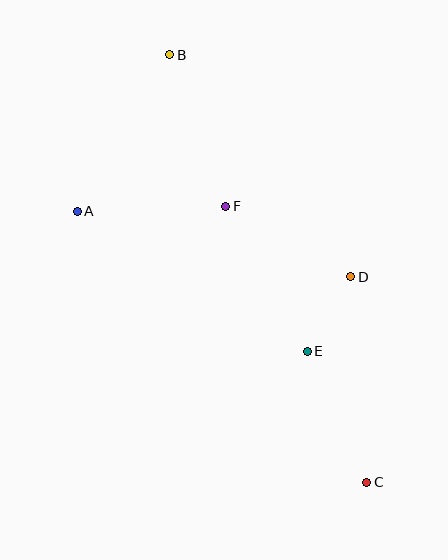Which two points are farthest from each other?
Points B and C are farthest from each other.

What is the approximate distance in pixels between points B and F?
The distance between B and F is approximately 162 pixels.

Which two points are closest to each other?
Points D and E are closest to each other.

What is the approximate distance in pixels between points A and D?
The distance between A and D is approximately 281 pixels.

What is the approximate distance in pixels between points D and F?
The distance between D and F is approximately 143 pixels.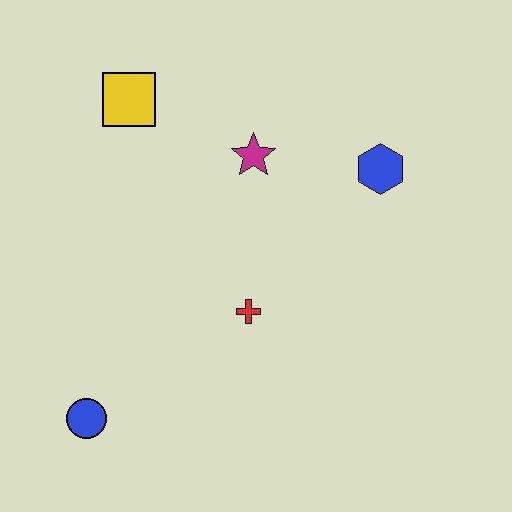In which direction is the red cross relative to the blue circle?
The red cross is to the right of the blue circle.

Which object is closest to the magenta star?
The blue hexagon is closest to the magenta star.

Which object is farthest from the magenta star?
The blue circle is farthest from the magenta star.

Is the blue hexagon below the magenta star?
Yes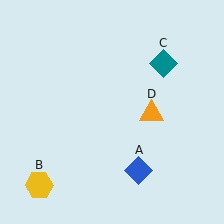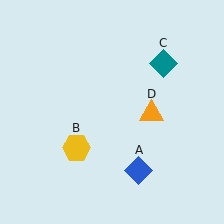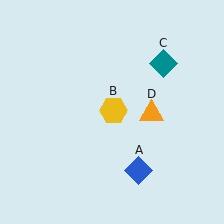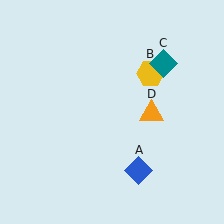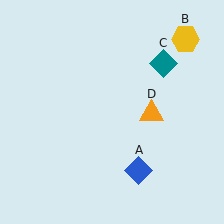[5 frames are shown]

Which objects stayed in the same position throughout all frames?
Blue diamond (object A) and teal diamond (object C) and orange triangle (object D) remained stationary.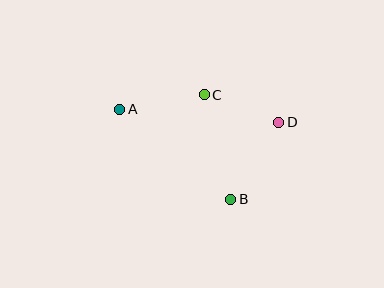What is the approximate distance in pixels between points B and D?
The distance between B and D is approximately 91 pixels.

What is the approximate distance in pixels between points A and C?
The distance between A and C is approximately 85 pixels.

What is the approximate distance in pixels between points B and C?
The distance between B and C is approximately 108 pixels.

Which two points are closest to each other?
Points C and D are closest to each other.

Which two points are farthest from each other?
Points A and D are farthest from each other.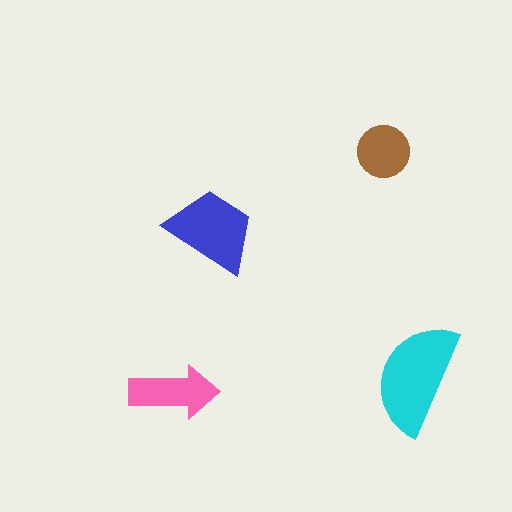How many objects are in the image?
There are 4 objects in the image.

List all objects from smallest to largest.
The brown circle, the pink arrow, the blue trapezoid, the cyan semicircle.